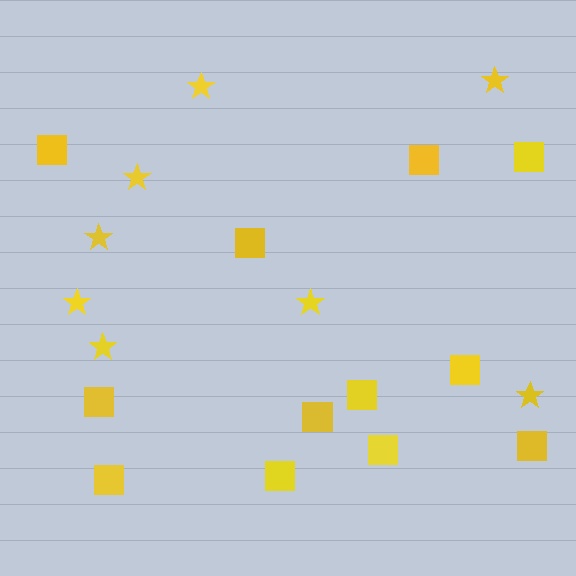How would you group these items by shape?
There are 2 groups: one group of stars (8) and one group of squares (12).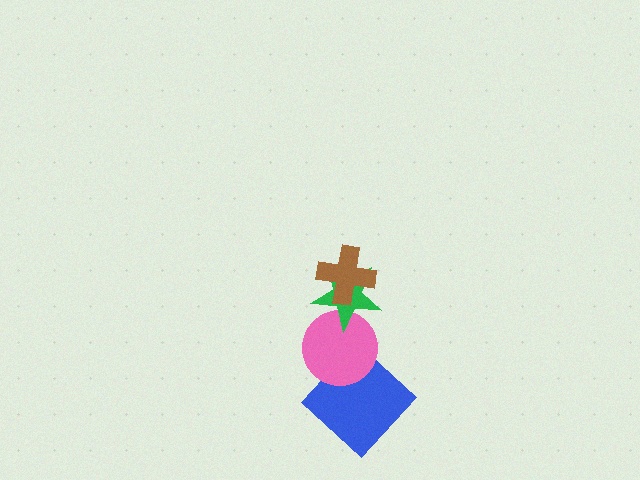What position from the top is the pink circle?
The pink circle is 3rd from the top.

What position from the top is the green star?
The green star is 2nd from the top.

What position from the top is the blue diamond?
The blue diamond is 4th from the top.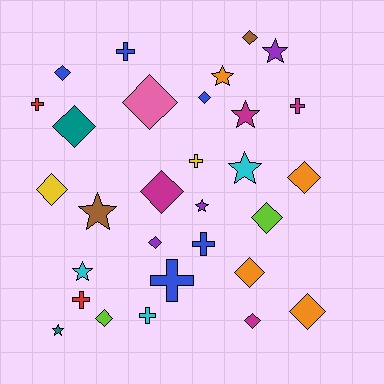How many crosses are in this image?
There are 8 crosses.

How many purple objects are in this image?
There are 3 purple objects.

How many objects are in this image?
There are 30 objects.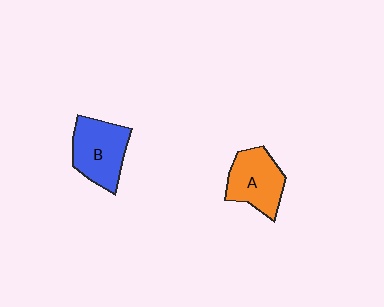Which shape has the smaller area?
Shape A (orange).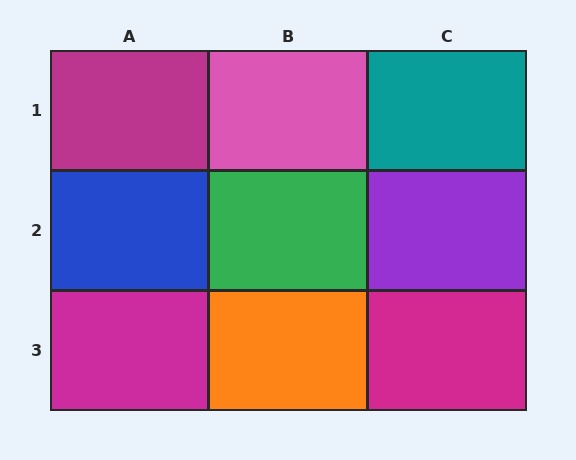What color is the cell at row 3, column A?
Magenta.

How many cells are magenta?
3 cells are magenta.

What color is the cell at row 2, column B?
Green.